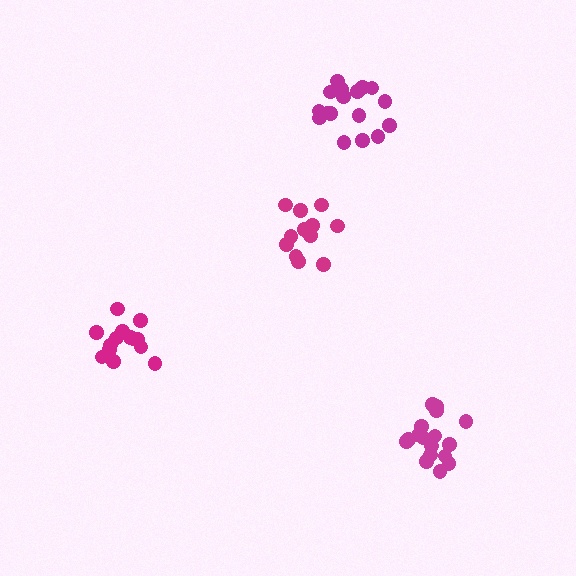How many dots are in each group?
Group 1: 17 dots, Group 2: 14 dots, Group 3: 12 dots, Group 4: 17 dots (60 total).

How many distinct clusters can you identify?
There are 4 distinct clusters.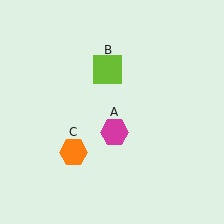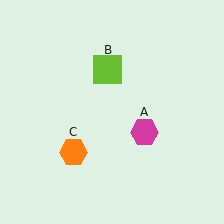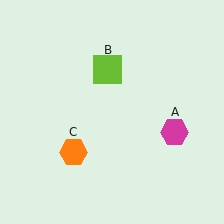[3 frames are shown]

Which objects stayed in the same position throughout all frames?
Lime square (object B) and orange hexagon (object C) remained stationary.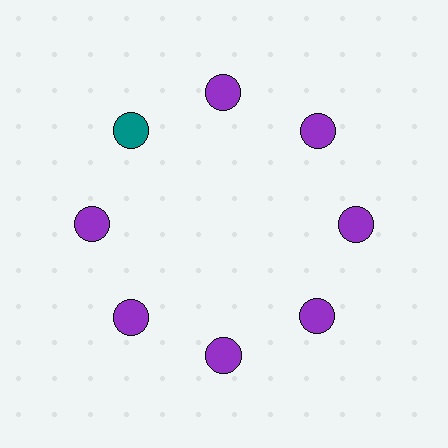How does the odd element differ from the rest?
It has a different color: teal instead of purple.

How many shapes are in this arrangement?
There are 8 shapes arranged in a ring pattern.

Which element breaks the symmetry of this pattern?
The teal circle at roughly the 10 o'clock position breaks the symmetry. All other shapes are purple circles.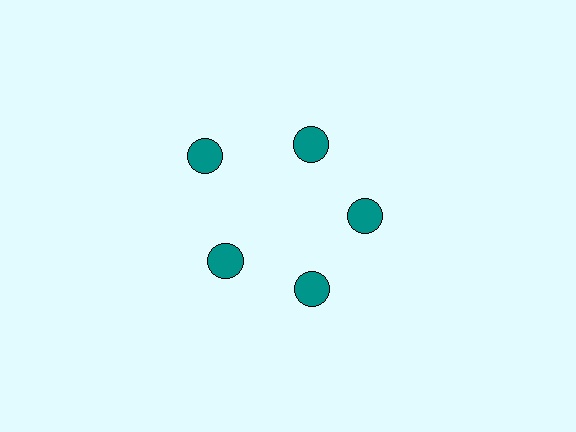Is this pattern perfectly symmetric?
No. The 5 teal circles are arranged in a ring, but one element near the 10 o'clock position is pushed outward from the center, breaking the 5-fold rotational symmetry.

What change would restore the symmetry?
The symmetry would be restored by moving it inward, back onto the ring so that all 5 circles sit at equal angles and equal distance from the center.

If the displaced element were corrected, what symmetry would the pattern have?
It would have 5-fold rotational symmetry — the pattern would map onto itself every 72 degrees.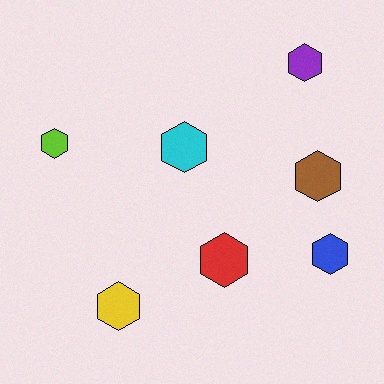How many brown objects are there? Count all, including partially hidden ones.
There is 1 brown object.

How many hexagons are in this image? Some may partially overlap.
There are 7 hexagons.